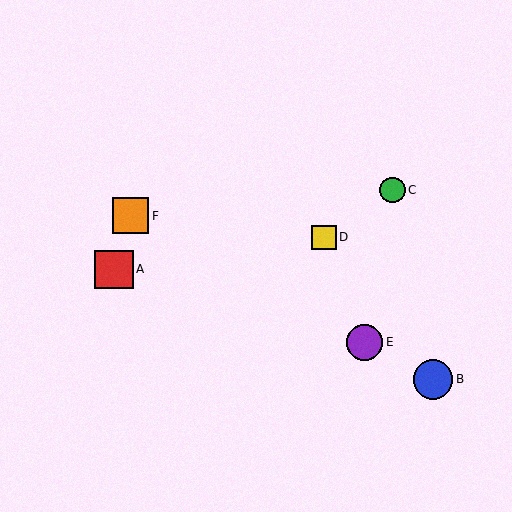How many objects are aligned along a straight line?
3 objects (B, E, F) are aligned along a straight line.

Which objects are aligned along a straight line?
Objects B, E, F are aligned along a straight line.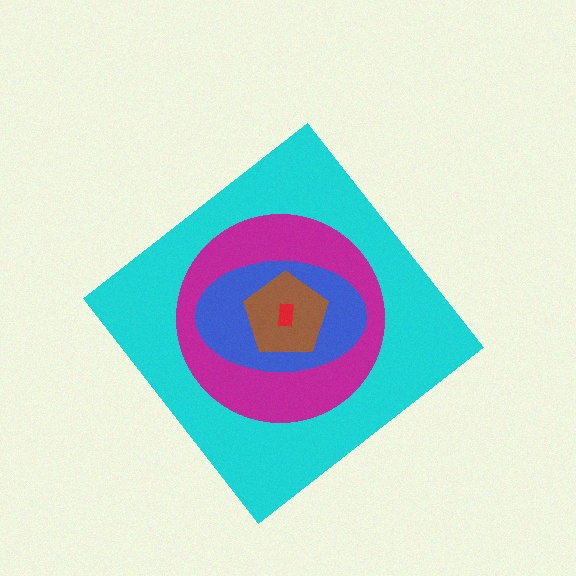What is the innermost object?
The red rectangle.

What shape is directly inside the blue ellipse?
The brown pentagon.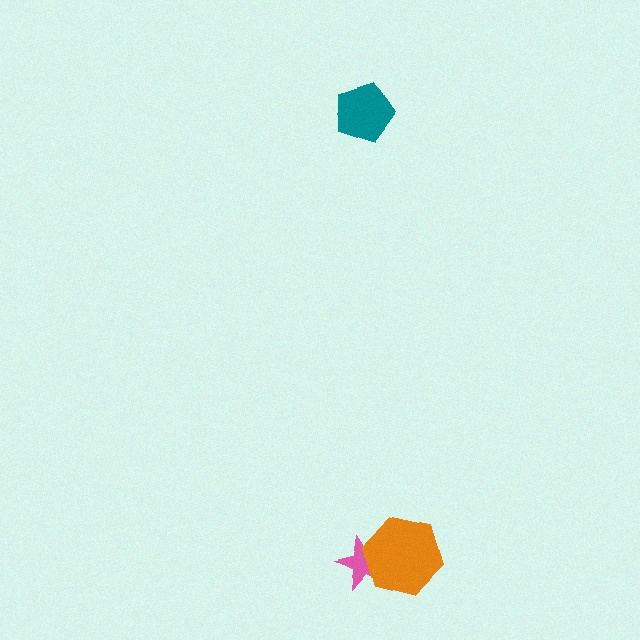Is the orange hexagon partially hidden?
No, no other shape covers it.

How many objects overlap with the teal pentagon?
0 objects overlap with the teal pentagon.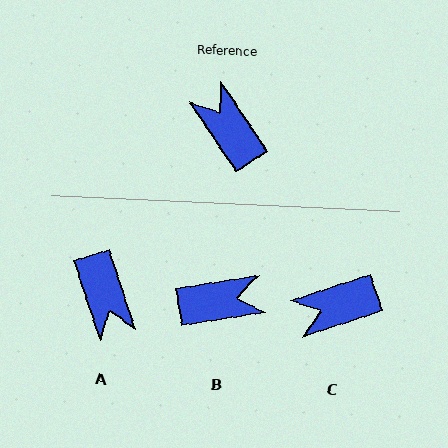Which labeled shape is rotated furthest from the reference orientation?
A, about 164 degrees away.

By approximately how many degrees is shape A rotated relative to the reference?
Approximately 164 degrees counter-clockwise.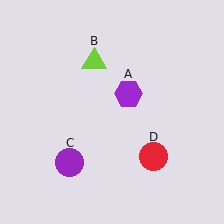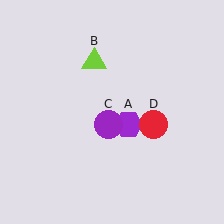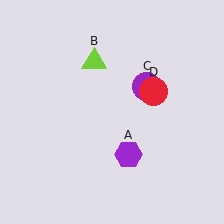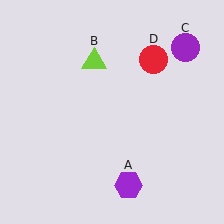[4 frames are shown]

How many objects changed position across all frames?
3 objects changed position: purple hexagon (object A), purple circle (object C), red circle (object D).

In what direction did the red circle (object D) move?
The red circle (object D) moved up.